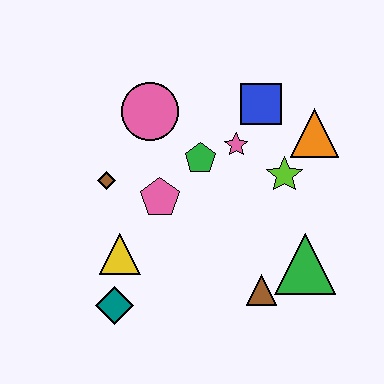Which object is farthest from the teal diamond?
The orange triangle is farthest from the teal diamond.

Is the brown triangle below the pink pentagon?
Yes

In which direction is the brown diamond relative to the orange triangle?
The brown diamond is to the left of the orange triangle.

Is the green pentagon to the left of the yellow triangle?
No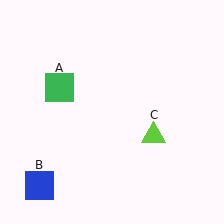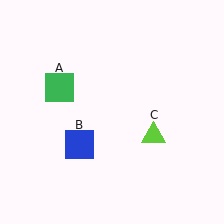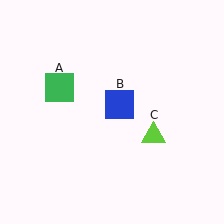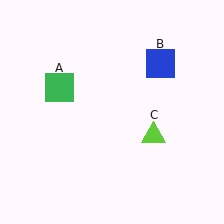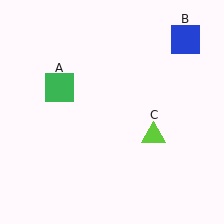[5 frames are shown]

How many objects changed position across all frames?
1 object changed position: blue square (object B).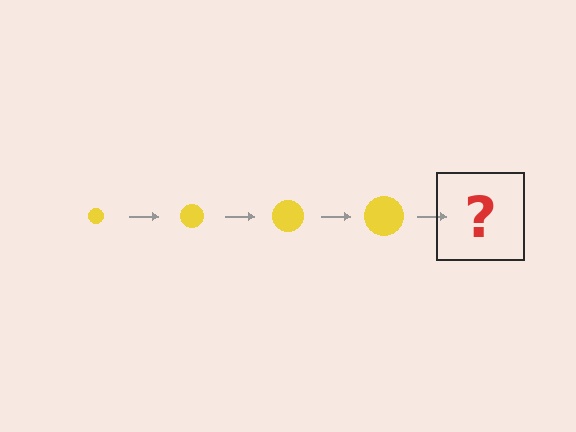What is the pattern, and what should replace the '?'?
The pattern is that the circle gets progressively larger each step. The '?' should be a yellow circle, larger than the previous one.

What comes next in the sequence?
The next element should be a yellow circle, larger than the previous one.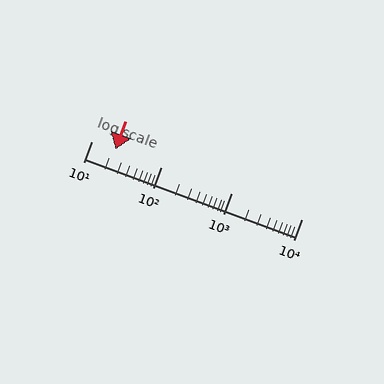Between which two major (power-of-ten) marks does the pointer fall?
The pointer is between 10 and 100.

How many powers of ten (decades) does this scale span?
The scale spans 3 decades, from 10 to 10000.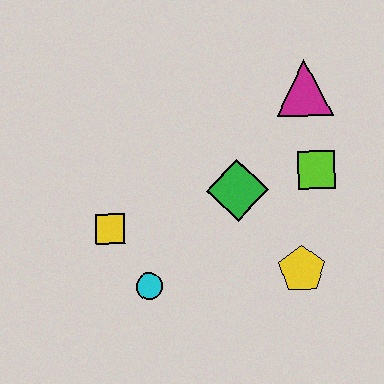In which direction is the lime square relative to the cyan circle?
The lime square is to the right of the cyan circle.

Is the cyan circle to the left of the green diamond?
Yes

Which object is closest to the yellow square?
The cyan circle is closest to the yellow square.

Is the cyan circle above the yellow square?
No